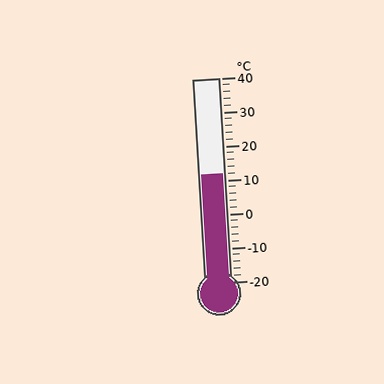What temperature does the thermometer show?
The thermometer shows approximately 12°C.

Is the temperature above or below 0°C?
The temperature is above 0°C.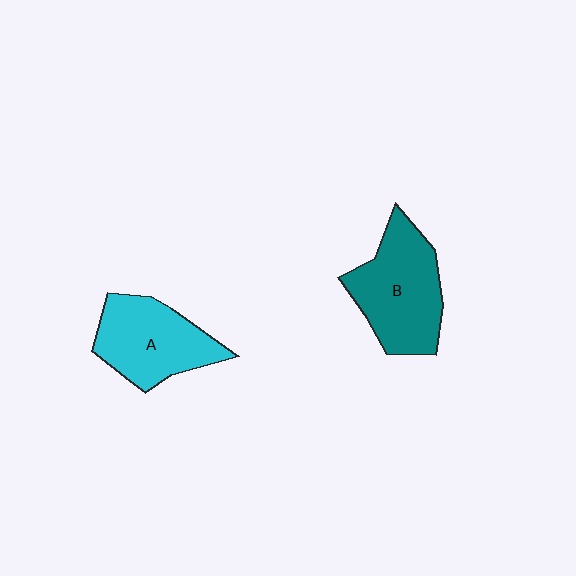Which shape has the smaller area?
Shape A (cyan).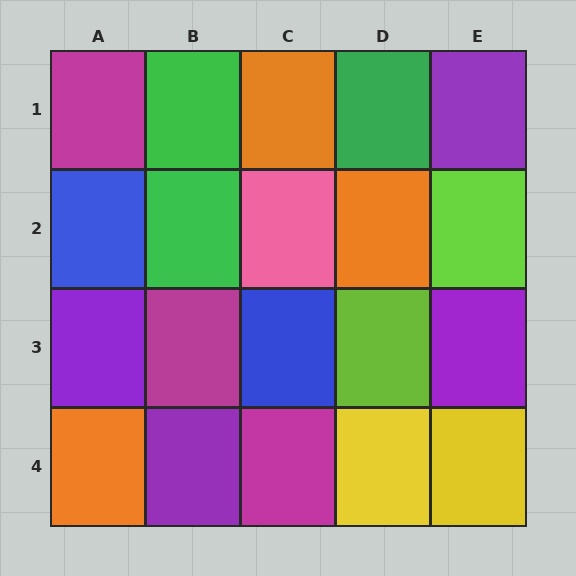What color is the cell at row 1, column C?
Orange.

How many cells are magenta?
3 cells are magenta.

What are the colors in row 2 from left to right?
Blue, green, pink, orange, lime.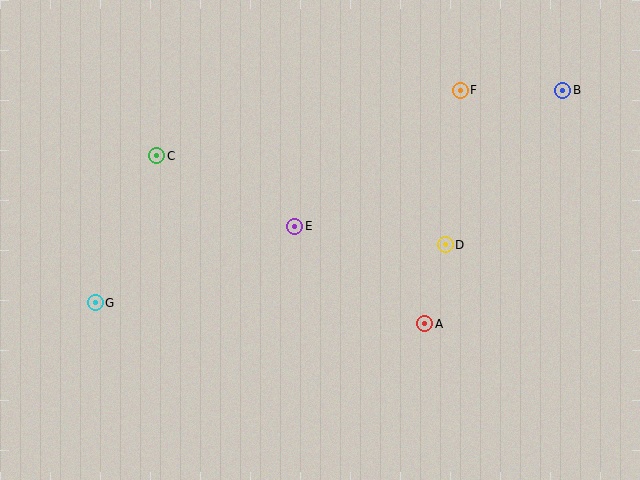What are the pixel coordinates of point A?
Point A is at (425, 324).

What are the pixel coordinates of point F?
Point F is at (460, 90).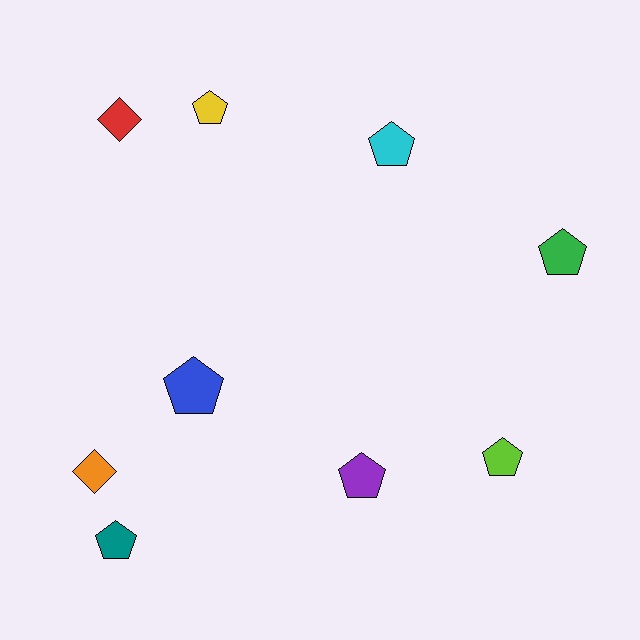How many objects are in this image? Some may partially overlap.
There are 9 objects.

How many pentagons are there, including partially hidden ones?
There are 7 pentagons.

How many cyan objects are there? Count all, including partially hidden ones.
There is 1 cyan object.